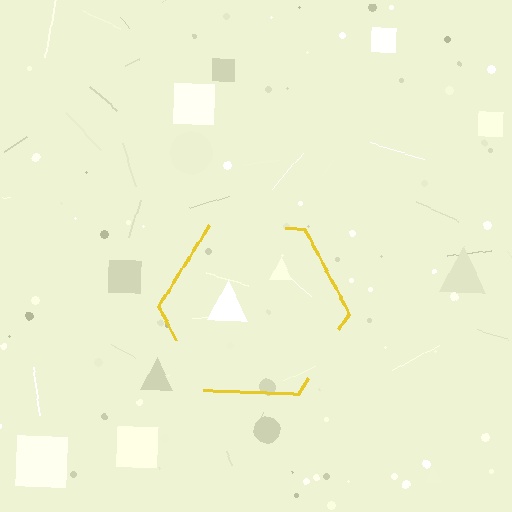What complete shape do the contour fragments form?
The contour fragments form a hexagon.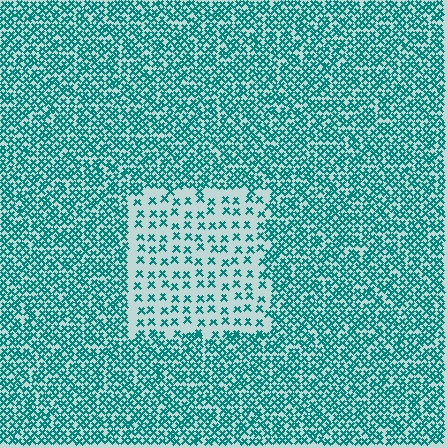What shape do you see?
I see a rectangle.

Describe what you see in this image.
The image contains small teal elements arranged at two different densities. A rectangle-shaped region is visible where the elements are less densely packed than the surrounding area.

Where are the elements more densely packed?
The elements are more densely packed outside the rectangle boundary.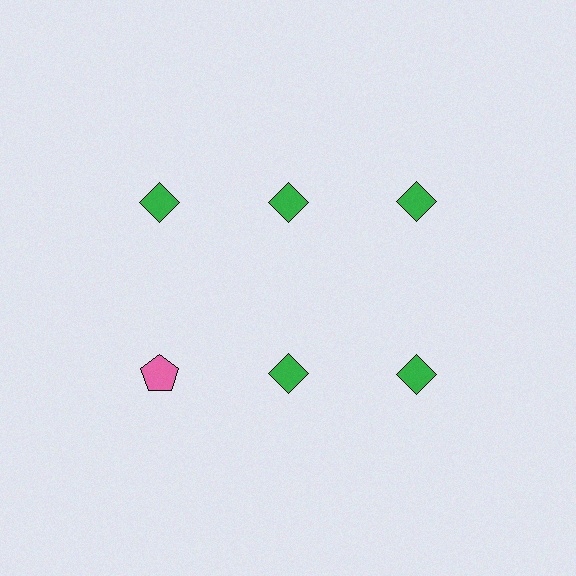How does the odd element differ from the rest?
It differs in both color (pink instead of green) and shape (pentagon instead of diamond).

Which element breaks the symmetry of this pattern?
The pink pentagon in the second row, leftmost column breaks the symmetry. All other shapes are green diamonds.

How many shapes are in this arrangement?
There are 6 shapes arranged in a grid pattern.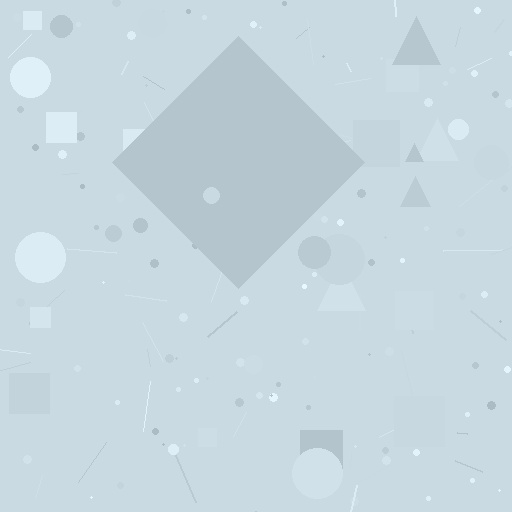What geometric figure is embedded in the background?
A diamond is embedded in the background.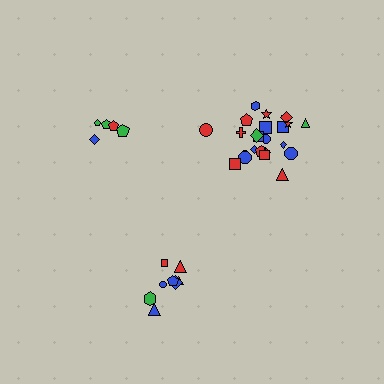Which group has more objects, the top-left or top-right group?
The top-right group.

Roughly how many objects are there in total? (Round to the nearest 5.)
Roughly 40 objects in total.